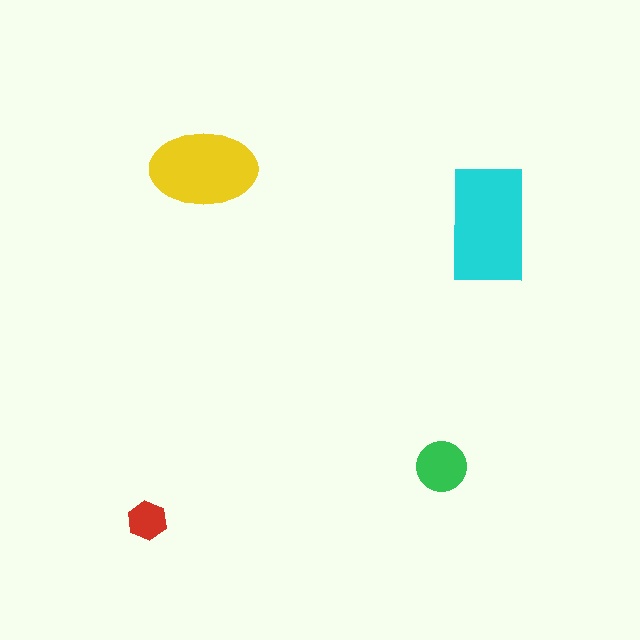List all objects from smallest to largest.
The red hexagon, the green circle, the yellow ellipse, the cyan rectangle.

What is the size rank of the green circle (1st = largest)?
3rd.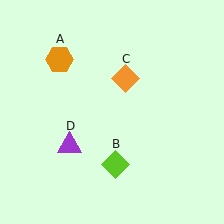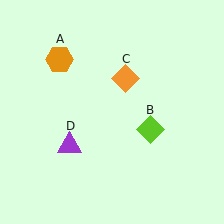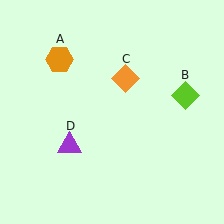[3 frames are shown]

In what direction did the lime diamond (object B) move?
The lime diamond (object B) moved up and to the right.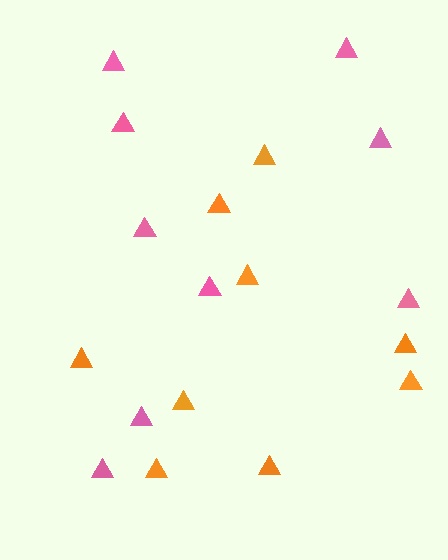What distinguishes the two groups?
There are 2 groups: one group of orange triangles (9) and one group of pink triangles (9).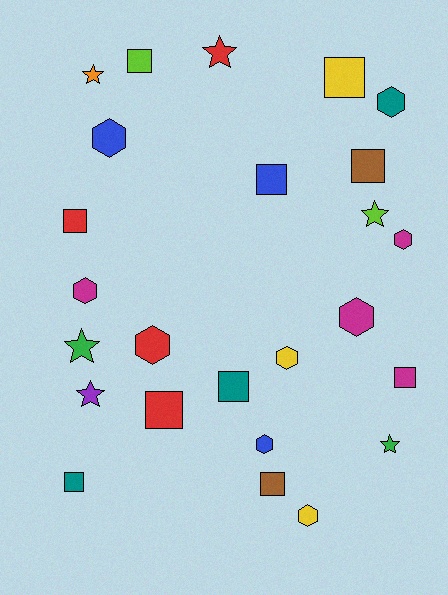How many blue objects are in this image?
There are 3 blue objects.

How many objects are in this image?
There are 25 objects.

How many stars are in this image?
There are 6 stars.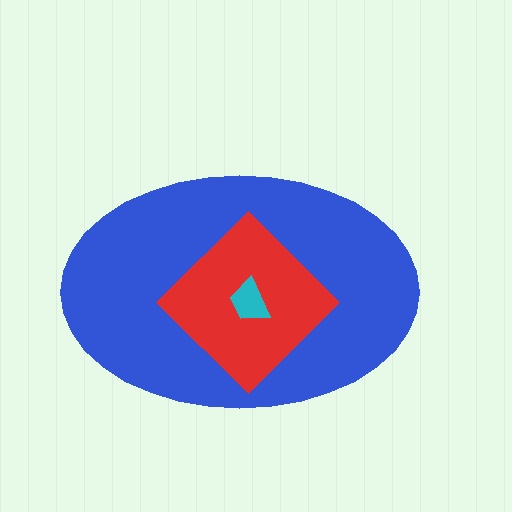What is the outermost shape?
The blue ellipse.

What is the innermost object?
The cyan trapezoid.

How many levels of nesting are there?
3.